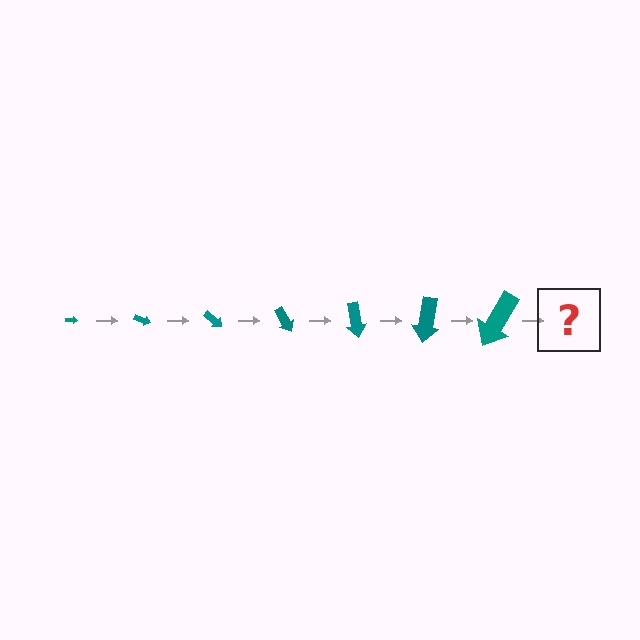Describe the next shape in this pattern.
It should be an arrow, larger than the previous one and rotated 140 degrees from the start.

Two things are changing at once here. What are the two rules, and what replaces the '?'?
The two rules are that the arrow grows larger each step and it rotates 20 degrees each step. The '?' should be an arrow, larger than the previous one and rotated 140 degrees from the start.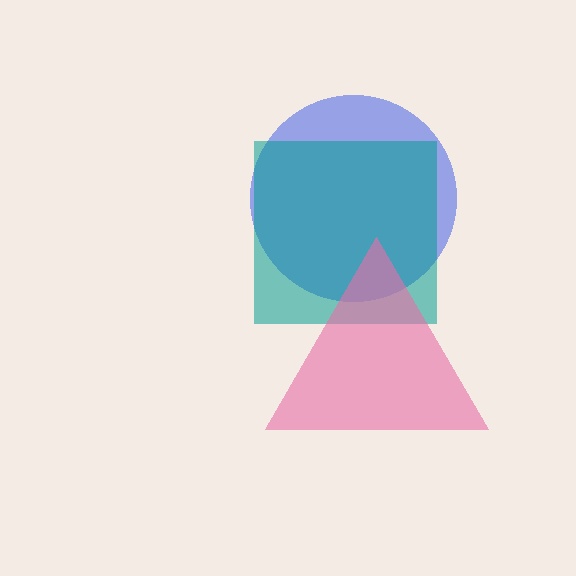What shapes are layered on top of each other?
The layered shapes are: a blue circle, a teal square, a pink triangle.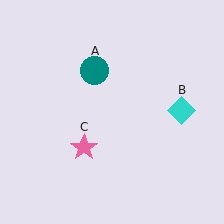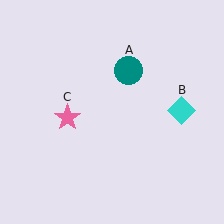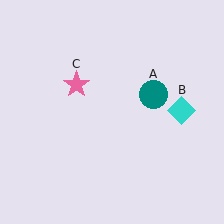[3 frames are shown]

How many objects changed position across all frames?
2 objects changed position: teal circle (object A), pink star (object C).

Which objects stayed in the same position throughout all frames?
Cyan diamond (object B) remained stationary.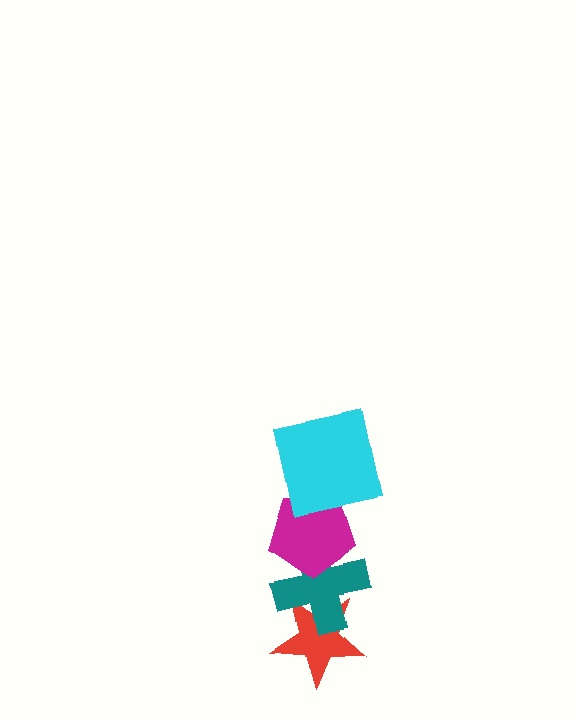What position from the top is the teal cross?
The teal cross is 3rd from the top.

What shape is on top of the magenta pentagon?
The cyan square is on top of the magenta pentagon.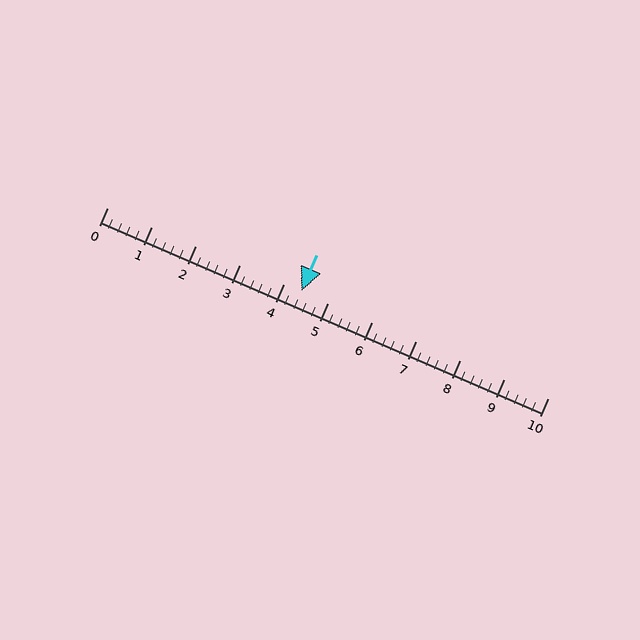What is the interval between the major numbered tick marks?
The major tick marks are spaced 1 units apart.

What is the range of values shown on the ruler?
The ruler shows values from 0 to 10.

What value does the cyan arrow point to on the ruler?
The cyan arrow points to approximately 4.4.